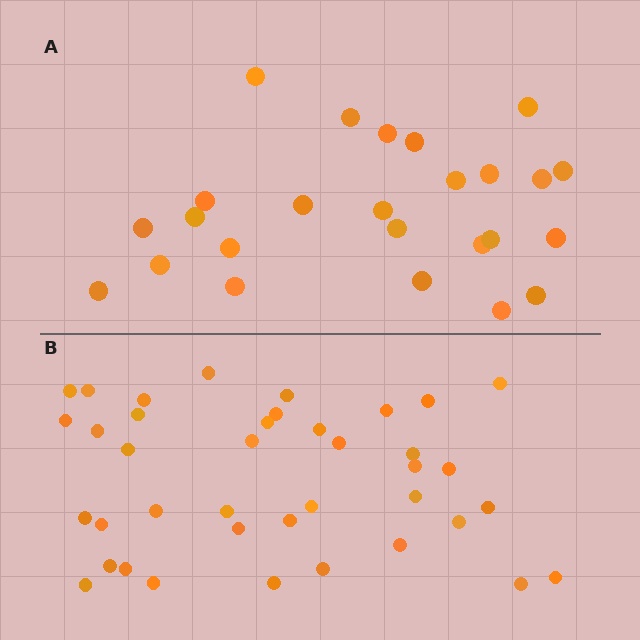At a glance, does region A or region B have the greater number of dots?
Region B (the bottom region) has more dots.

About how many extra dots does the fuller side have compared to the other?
Region B has approximately 15 more dots than region A.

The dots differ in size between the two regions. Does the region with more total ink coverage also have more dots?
No. Region A has more total ink coverage because its dots are larger, but region B actually contains more individual dots. Total area can be misleading — the number of items is what matters here.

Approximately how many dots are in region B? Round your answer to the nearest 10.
About 40 dots. (The exact count is 39, which rounds to 40.)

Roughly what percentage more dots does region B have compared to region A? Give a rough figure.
About 55% more.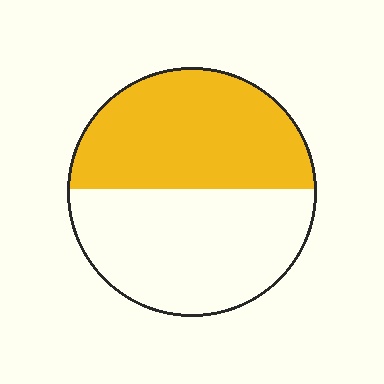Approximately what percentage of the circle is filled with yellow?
Approximately 50%.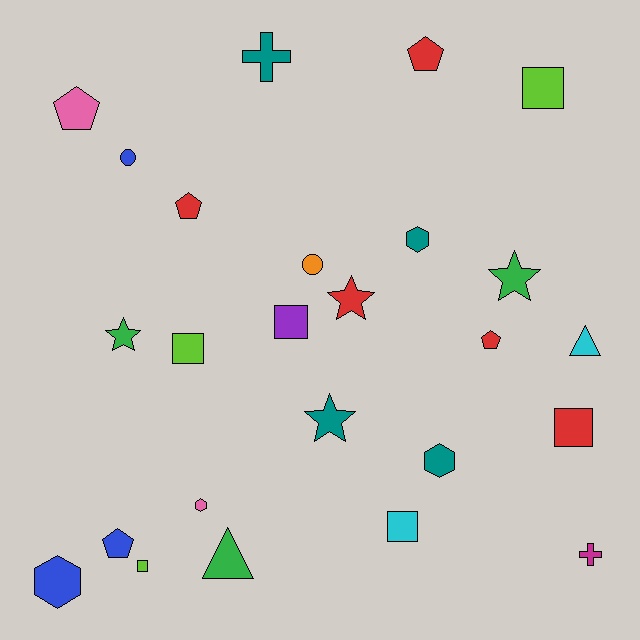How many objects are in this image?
There are 25 objects.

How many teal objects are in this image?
There are 4 teal objects.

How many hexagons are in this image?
There are 4 hexagons.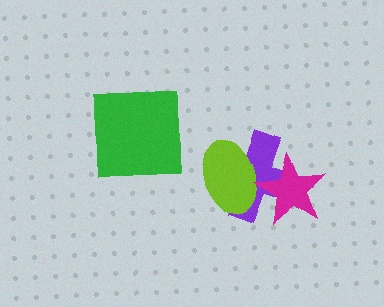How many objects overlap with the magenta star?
2 objects overlap with the magenta star.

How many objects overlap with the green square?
0 objects overlap with the green square.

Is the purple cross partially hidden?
Yes, it is partially covered by another shape.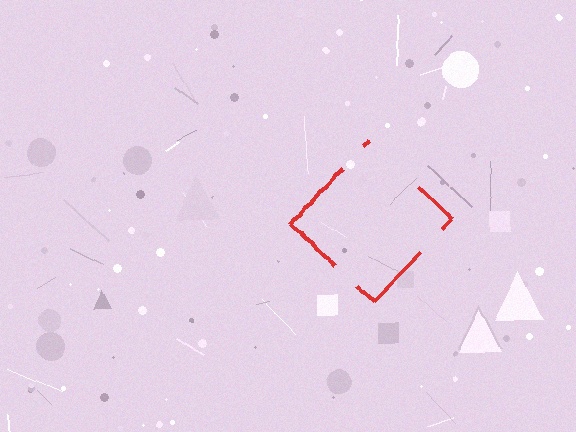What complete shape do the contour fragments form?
The contour fragments form a diamond.